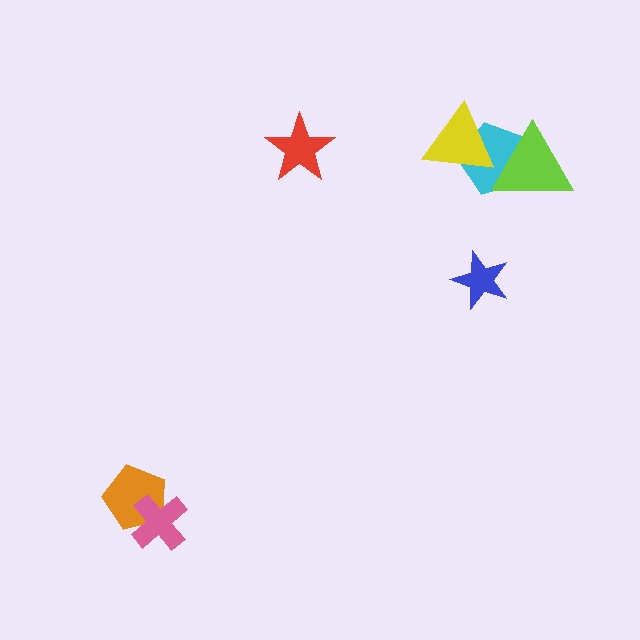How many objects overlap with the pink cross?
1 object overlaps with the pink cross.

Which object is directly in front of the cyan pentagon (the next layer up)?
The yellow triangle is directly in front of the cyan pentagon.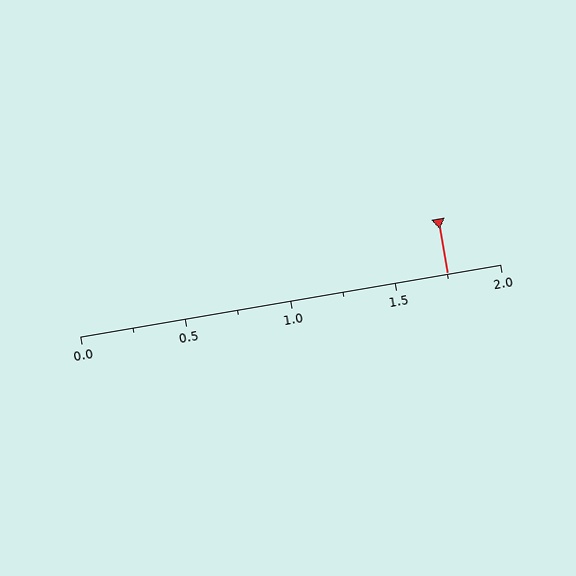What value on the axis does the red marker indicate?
The marker indicates approximately 1.75.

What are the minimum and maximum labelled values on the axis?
The axis runs from 0.0 to 2.0.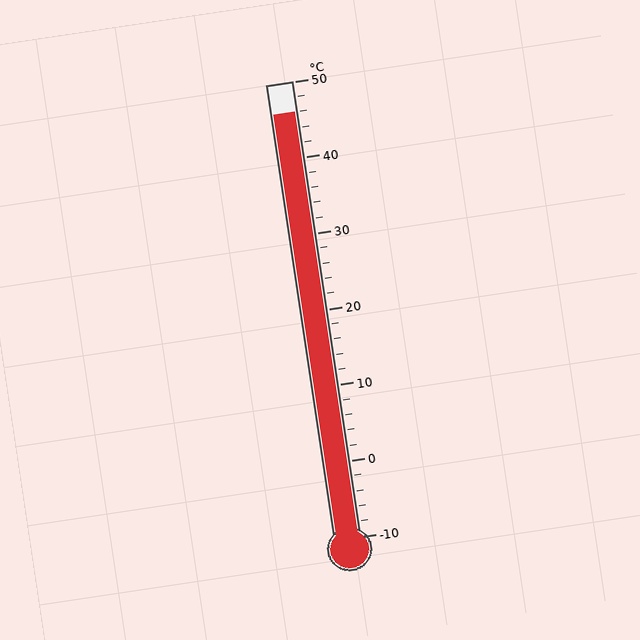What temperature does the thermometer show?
The thermometer shows approximately 46°C.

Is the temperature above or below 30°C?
The temperature is above 30°C.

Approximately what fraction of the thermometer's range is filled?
The thermometer is filled to approximately 95% of its range.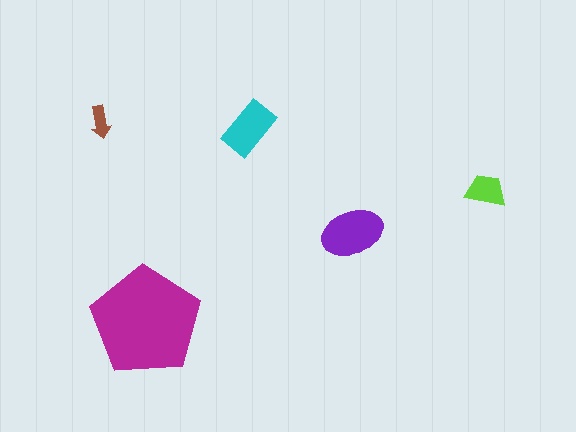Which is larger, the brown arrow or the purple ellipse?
The purple ellipse.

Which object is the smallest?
The brown arrow.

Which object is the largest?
The magenta pentagon.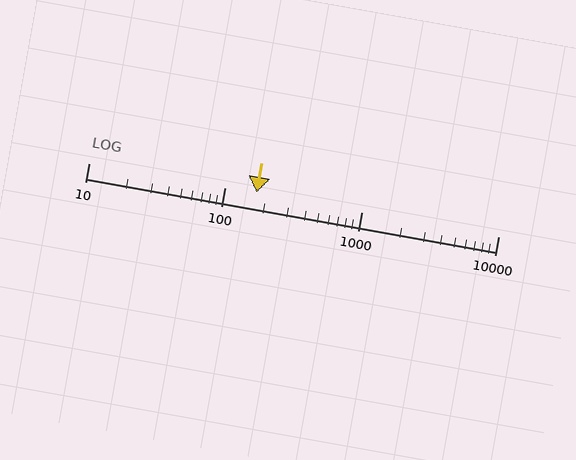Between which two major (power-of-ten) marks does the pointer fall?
The pointer is between 100 and 1000.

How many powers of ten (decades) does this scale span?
The scale spans 3 decades, from 10 to 10000.